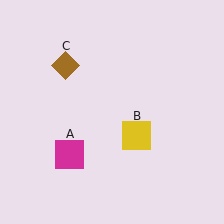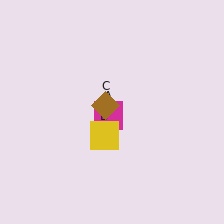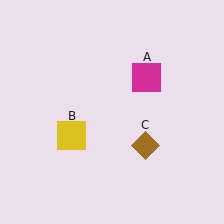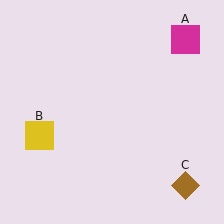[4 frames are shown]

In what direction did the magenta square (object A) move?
The magenta square (object A) moved up and to the right.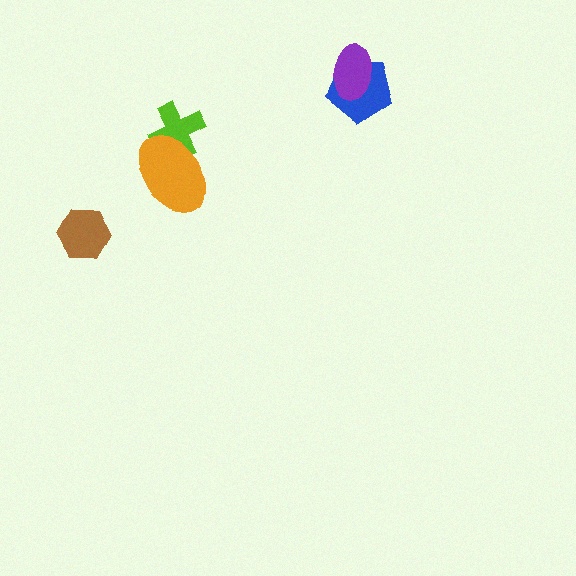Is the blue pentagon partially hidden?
Yes, it is partially covered by another shape.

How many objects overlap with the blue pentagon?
1 object overlaps with the blue pentagon.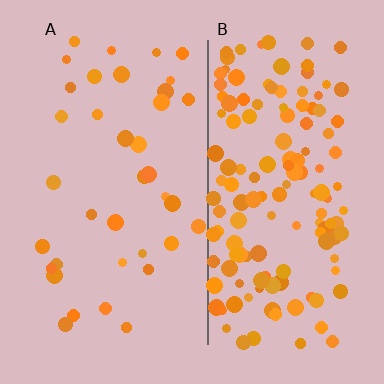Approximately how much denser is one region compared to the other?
Approximately 3.9× — region B over region A.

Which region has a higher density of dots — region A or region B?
B (the right).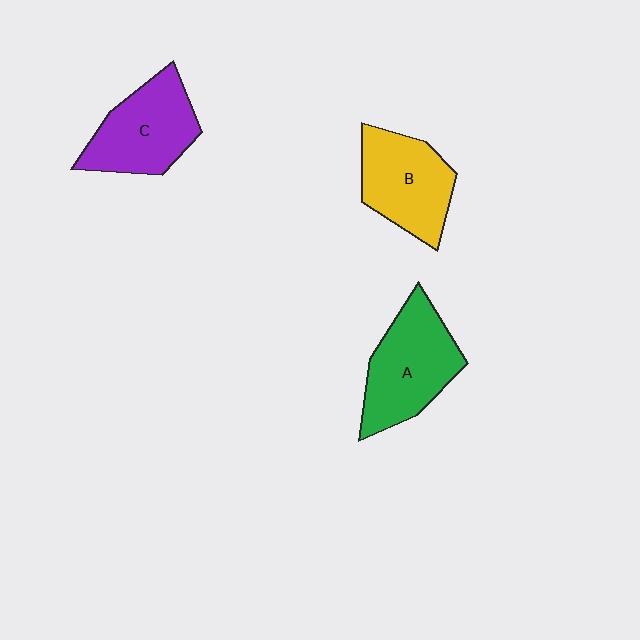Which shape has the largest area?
Shape A (green).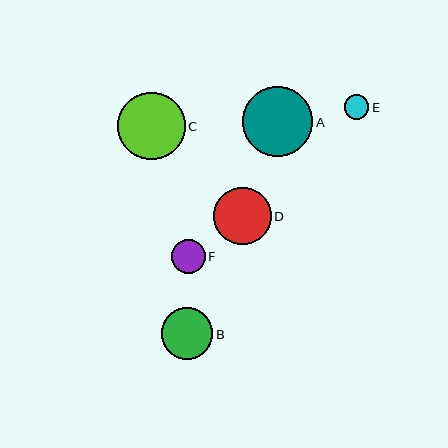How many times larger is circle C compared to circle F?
Circle C is approximately 2.0 times the size of circle F.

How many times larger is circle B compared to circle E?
Circle B is approximately 2.1 times the size of circle E.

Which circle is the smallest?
Circle E is the smallest with a size of approximately 25 pixels.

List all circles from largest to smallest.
From largest to smallest: A, C, D, B, F, E.